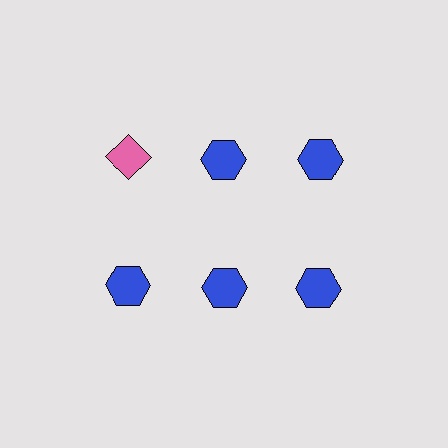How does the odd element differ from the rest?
It differs in both color (pink instead of blue) and shape (diamond instead of hexagon).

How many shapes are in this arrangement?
There are 6 shapes arranged in a grid pattern.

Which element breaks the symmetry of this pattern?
The pink diamond in the top row, leftmost column breaks the symmetry. All other shapes are blue hexagons.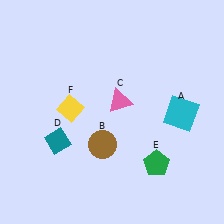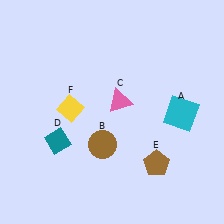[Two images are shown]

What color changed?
The pentagon (E) changed from green in Image 1 to brown in Image 2.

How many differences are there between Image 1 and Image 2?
There is 1 difference between the two images.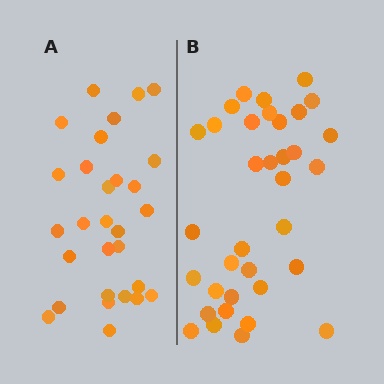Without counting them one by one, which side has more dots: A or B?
Region B (the right region) has more dots.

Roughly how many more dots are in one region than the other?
Region B has about 6 more dots than region A.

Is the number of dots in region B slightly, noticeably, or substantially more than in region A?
Region B has only slightly more — the two regions are fairly close. The ratio is roughly 1.2 to 1.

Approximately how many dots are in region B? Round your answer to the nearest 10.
About 40 dots. (The exact count is 35, which rounds to 40.)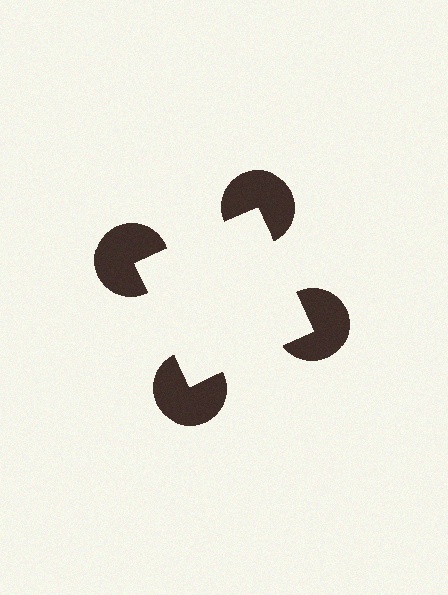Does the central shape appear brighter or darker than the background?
It typically appears slightly brighter than the background, even though no actual brightness change is drawn.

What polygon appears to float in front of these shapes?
An illusory square — its edges are inferred from the aligned wedge cuts in the pac-man discs, not physically drawn.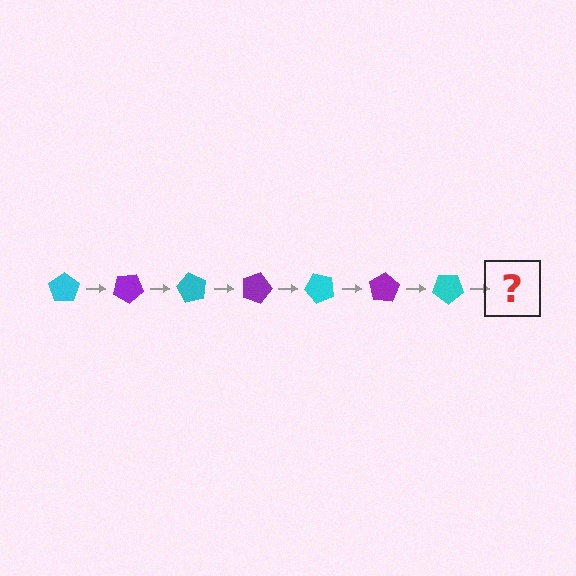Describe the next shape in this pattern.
It should be a purple pentagon, rotated 210 degrees from the start.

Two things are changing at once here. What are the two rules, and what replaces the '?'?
The two rules are that it rotates 30 degrees each step and the color cycles through cyan and purple. The '?' should be a purple pentagon, rotated 210 degrees from the start.